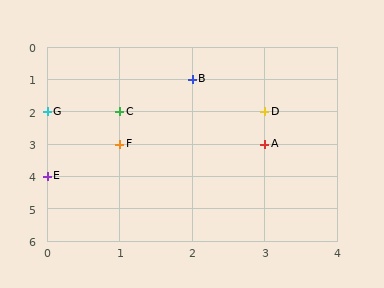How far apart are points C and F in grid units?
Points C and F are 1 row apart.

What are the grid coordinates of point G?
Point G is at grid coordinates (0, 2).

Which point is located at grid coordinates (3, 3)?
Point A is at (3, 3).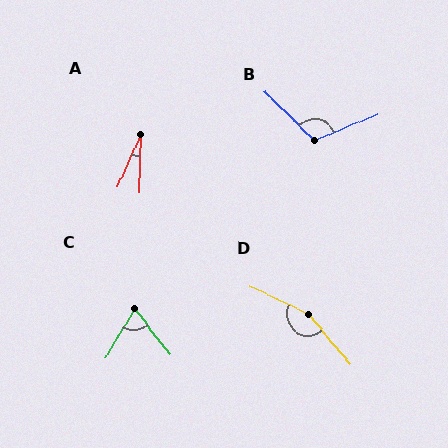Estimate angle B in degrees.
Approximately 113 degrees.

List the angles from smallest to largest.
A (23°), C (68°), B (113°), D (155°).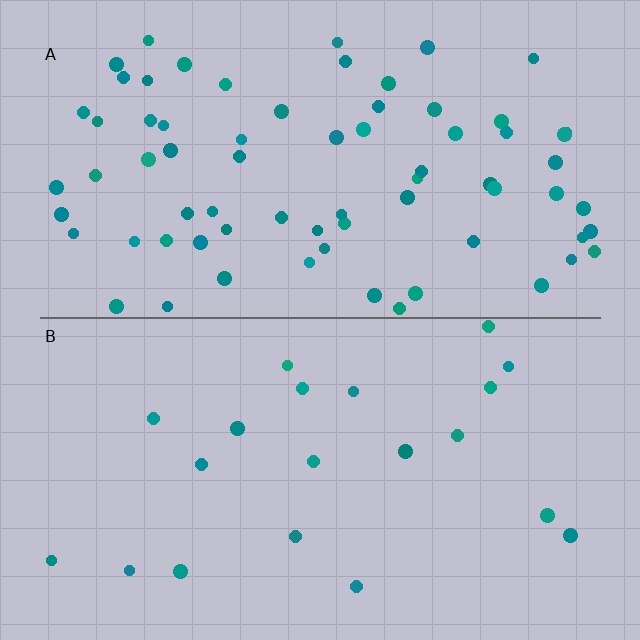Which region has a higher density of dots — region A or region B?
A (the top).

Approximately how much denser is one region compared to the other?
Approximately 3.5× — region A over region B.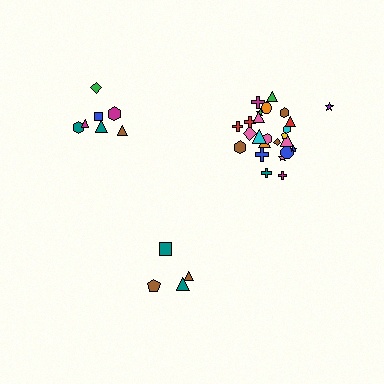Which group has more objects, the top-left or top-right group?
The top-right group.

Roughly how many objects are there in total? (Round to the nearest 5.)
Roughly 35 objects in total.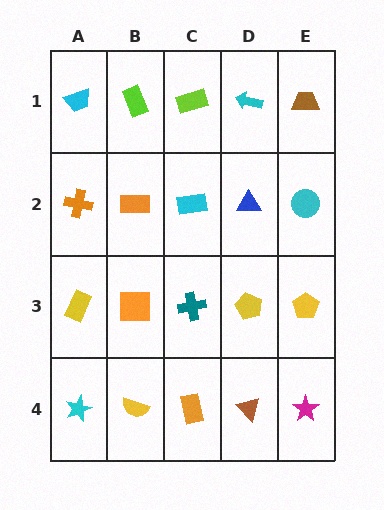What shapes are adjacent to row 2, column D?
A cyan arrow (row 1, column D), a yellow pentagon (row 3, column D), a cyan rectangle (row 2, column C), a cyan circle (row 2, column E).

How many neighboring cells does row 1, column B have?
3.